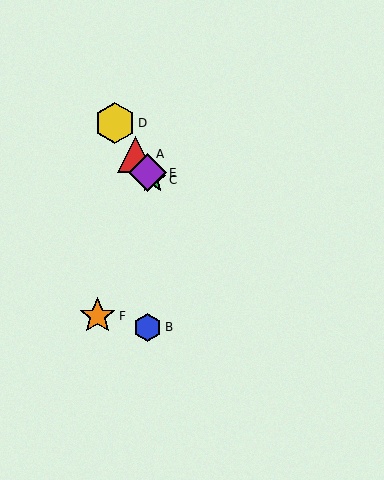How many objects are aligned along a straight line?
4 objects (A, C, D, E) are aligned along a straight line.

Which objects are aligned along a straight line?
Objects A, C, D, E are aligned along a straight line.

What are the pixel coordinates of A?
Object A is at (135, 154).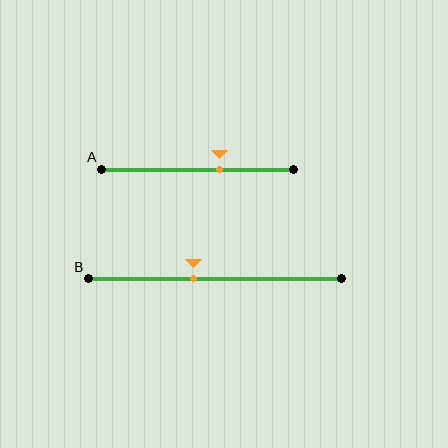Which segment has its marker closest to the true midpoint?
Segment B has its marker closest to the true midpoint.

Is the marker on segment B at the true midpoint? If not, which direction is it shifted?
No, the marker on segment B is shifted to the left by about 9% of the segment length.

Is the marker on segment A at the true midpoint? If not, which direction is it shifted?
No, the marker on segment A is shifted to the right by about 11% of the segment length.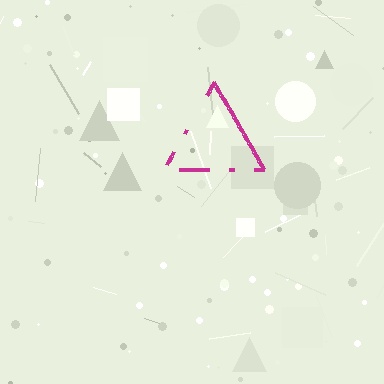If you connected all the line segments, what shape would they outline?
They would outline a triangle.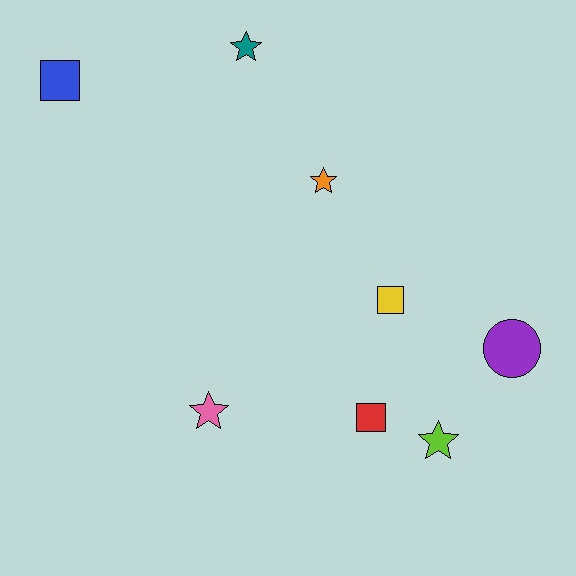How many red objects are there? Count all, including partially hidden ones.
There is 1 red object.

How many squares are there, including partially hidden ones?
There are 3 squares.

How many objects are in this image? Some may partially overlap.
There are 8 objects.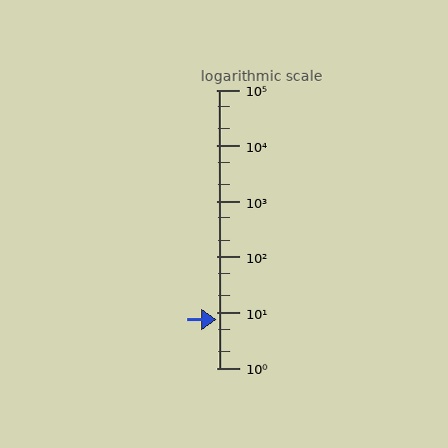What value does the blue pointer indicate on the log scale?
The pointer indicates approximately 7.3.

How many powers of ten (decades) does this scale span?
The scale spans 5 decades, from 1 to 100000.